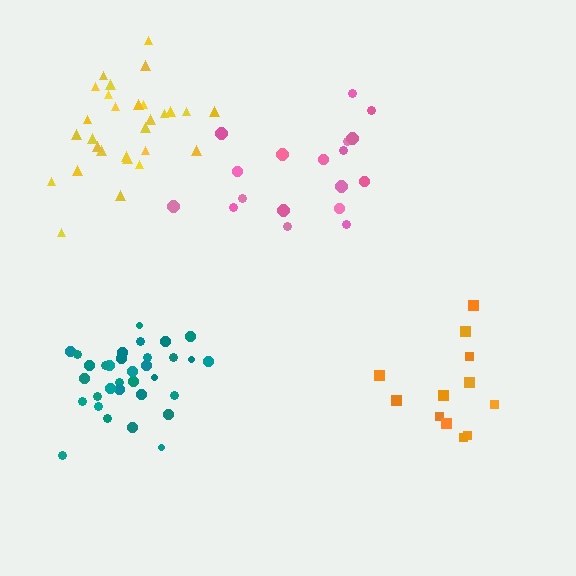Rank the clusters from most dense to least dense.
teal, yellow, orange, pink.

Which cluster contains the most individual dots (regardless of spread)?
Teal (34).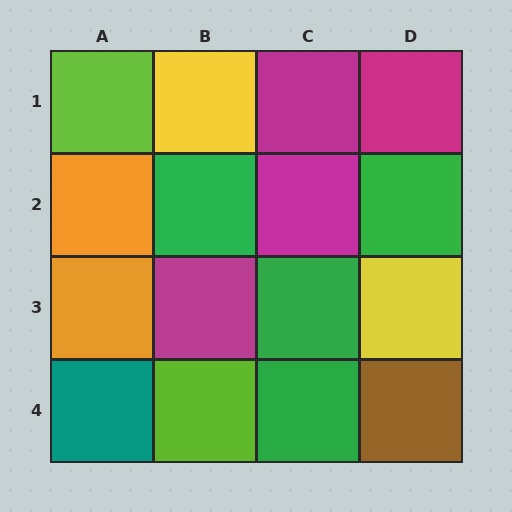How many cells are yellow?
2 cells are yellow.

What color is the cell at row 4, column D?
Brown.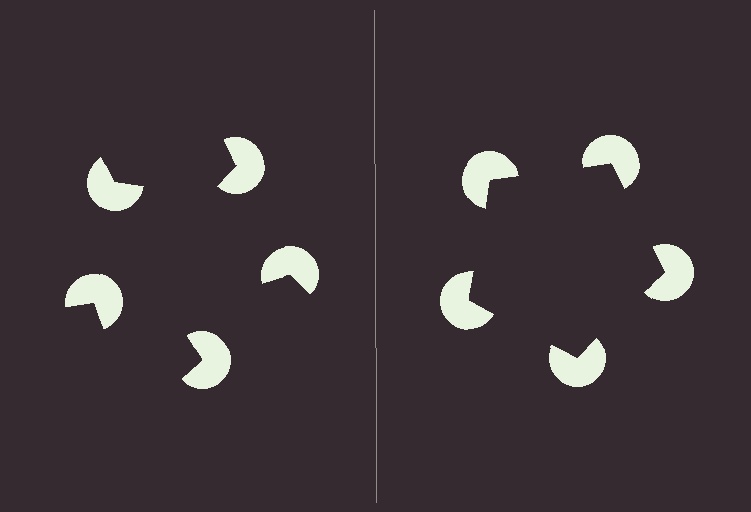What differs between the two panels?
The pac-man discs are positioned identically on both sides; only the wedge orientations differ. On the right they align to a pentagon; on the left they are misaligned.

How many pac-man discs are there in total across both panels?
10 — 5 on each side.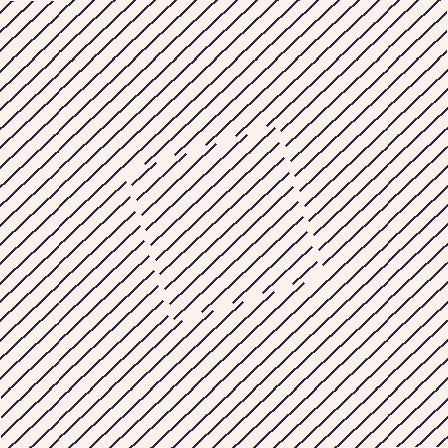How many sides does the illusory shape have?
4 sides — the line-ends trace a square.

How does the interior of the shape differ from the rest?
The interior of the shape contains the same grating, shifted by half a period — the contour is defined by the phase discontinuity where line-ends from the inner and outer gratings abut.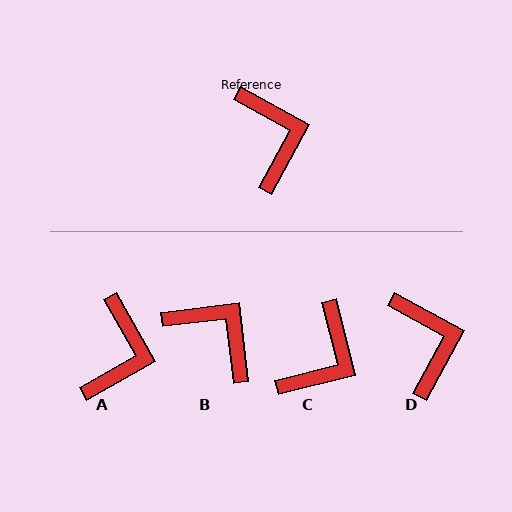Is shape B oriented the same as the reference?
No, it is off by about 36 degrees.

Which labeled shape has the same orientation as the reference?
D.